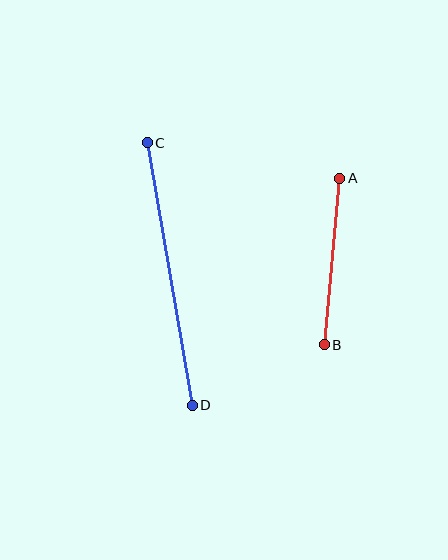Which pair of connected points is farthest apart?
Points C and D are farthest apart.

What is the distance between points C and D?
The distance is approximately 266 pixels.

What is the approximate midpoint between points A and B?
The midpoint is at approximately (332, 261) pixels.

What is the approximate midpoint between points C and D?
The midpoint is at approximately (170, 274) pixels.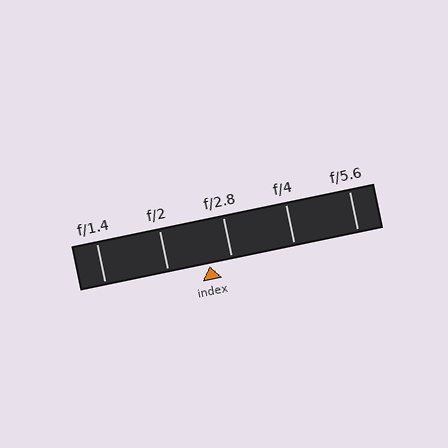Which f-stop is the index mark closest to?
The index mark is closest to f/2.8.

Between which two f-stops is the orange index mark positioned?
The index mark is between f/2 and f/2.8.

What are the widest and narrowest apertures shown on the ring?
The widest aperture shown is f/1.4 and the narrowest is f/5.6.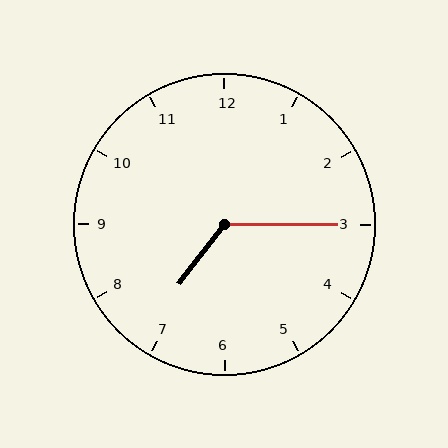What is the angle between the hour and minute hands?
Approximately 128 degrees.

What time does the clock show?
7:15.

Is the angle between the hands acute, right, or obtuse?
It is obtuse.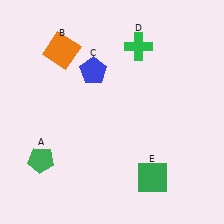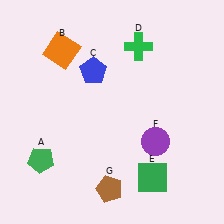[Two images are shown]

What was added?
A purple circle (F), a brown pentagon (G) were added in Image 2.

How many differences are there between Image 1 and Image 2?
There are 2 differences between the two images.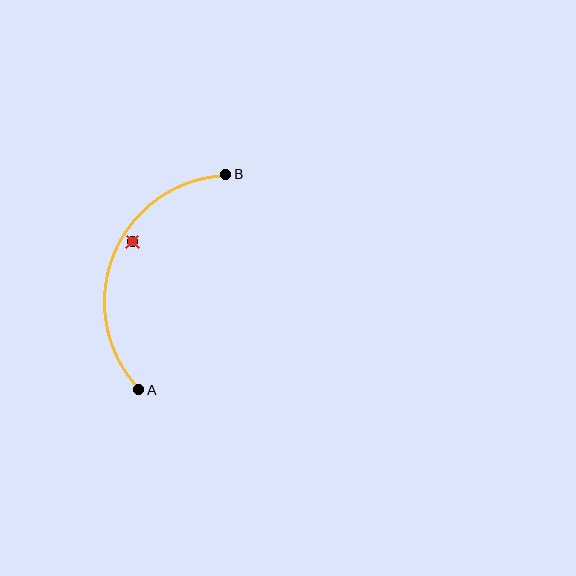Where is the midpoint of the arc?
The arc midpoint is the point on the curve farthest from the straight line joining A and B. It sits to the left of that line.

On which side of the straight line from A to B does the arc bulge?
The arc bulges to the left of the straight line connecting A and B.